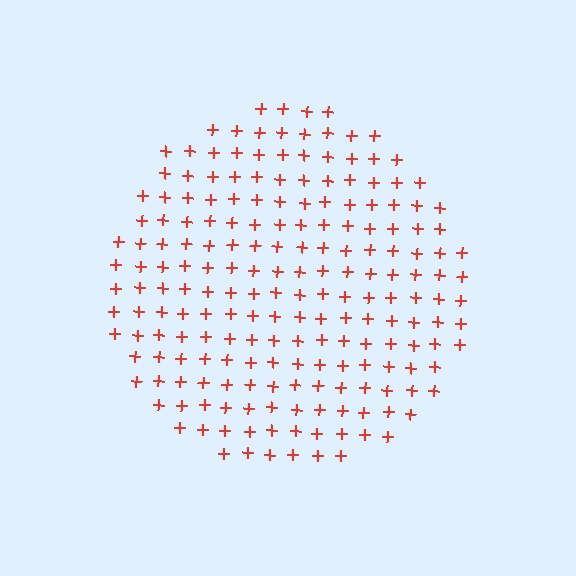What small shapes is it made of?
It is made of small plus signs.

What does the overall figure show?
The overall figure shows a circle.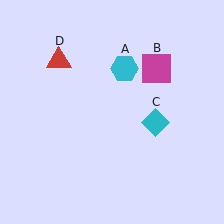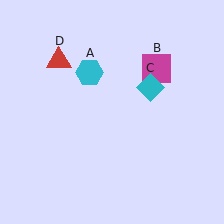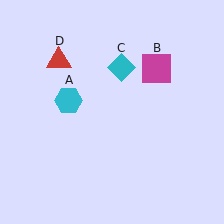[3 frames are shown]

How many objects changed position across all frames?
2 objects changed position: cyan hexagon (object A), cyan diamond (object C).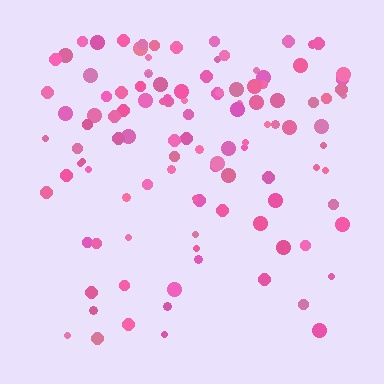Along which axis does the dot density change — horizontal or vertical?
Vertical.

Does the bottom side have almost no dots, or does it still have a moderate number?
Still a moderate number, just noticeably fewer than the top.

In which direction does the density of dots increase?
From bottom to top, with the top side densest.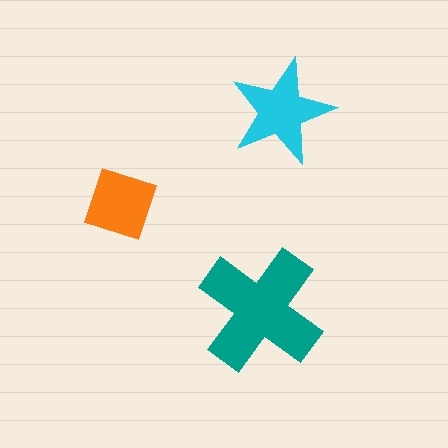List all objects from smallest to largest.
The orange diamond, the cyan star, the teal cross.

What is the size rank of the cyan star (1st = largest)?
2nd.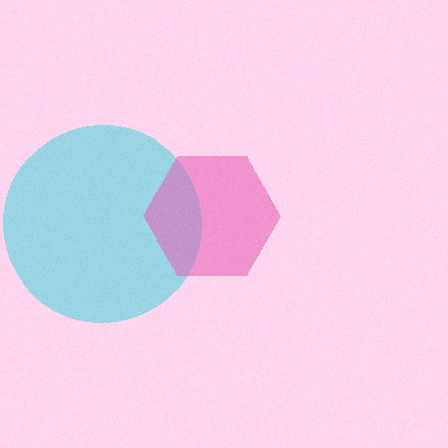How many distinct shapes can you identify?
There are 2 distinct shapes: a cyan circle, a pink hexagon.